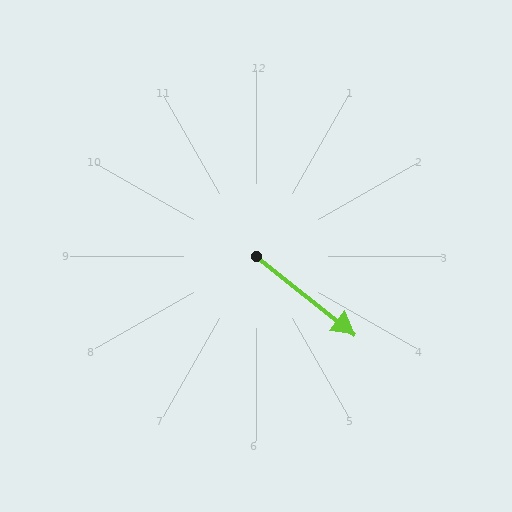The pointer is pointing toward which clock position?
Roughly 4 o'clock.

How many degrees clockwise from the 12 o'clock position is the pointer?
Approximately 128 degrees.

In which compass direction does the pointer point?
Southeast.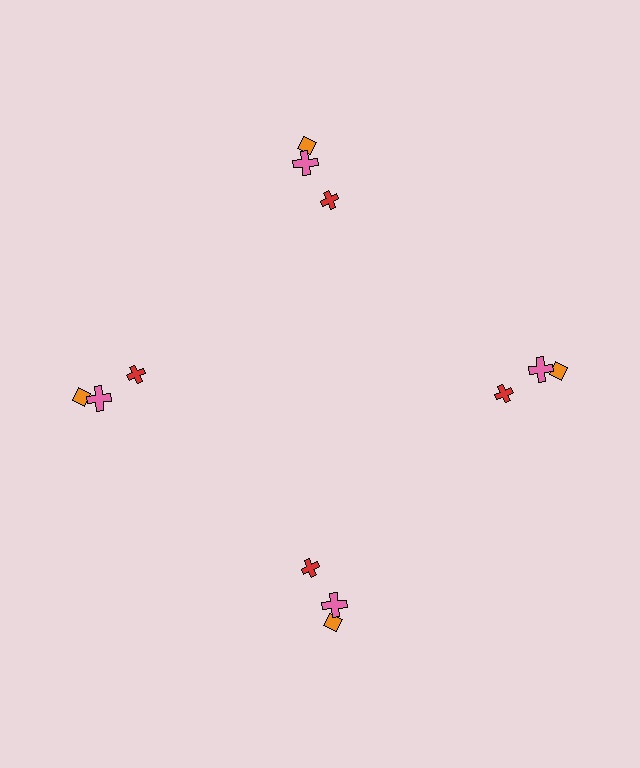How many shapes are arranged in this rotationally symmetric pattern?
There are 12 shapes, arranged in 4 groups of 3.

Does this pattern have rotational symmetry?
Yes, this pattern has 4-fold rotational symmetry. It looks the same after rotating 90 degrees around the center.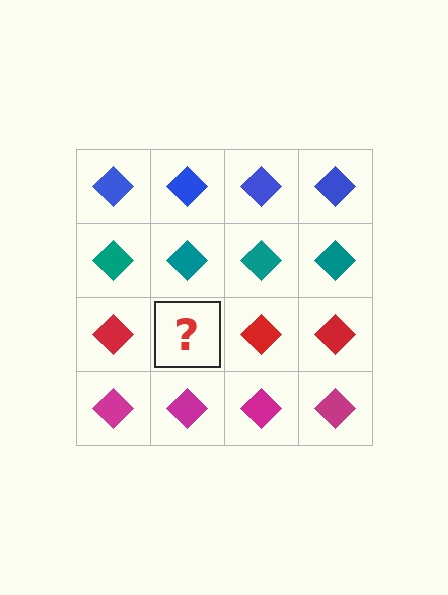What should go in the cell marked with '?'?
The missing cell should contain a red diamond.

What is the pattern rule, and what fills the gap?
The rule is that each row has a consistent color. The gap should be filled with a red diamond.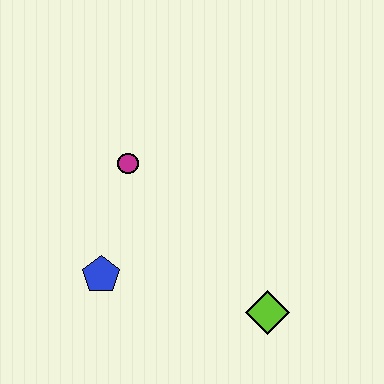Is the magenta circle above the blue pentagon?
Yes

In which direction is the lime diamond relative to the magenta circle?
The lime diamond is below the magenta circle.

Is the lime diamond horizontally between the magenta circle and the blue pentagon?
No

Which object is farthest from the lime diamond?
The magenta circle is farthest from the lime diamond.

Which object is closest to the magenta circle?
The blue pentagon is closest to the magenta circle.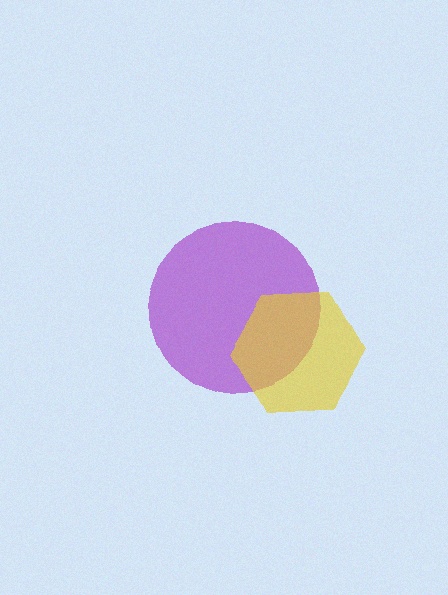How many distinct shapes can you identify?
There are 2 distinct shapes: a purple circle, a yellow hexagon.